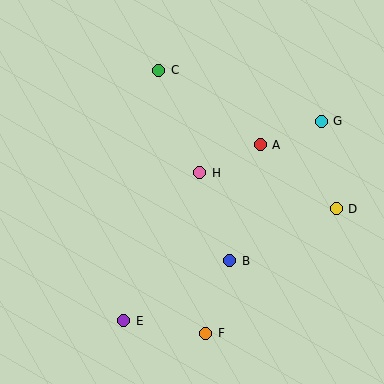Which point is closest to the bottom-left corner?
Point E is closest to the bottom-left corner.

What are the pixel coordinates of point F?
Point F is at (206, 333).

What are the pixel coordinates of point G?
Point G is at (321, 121).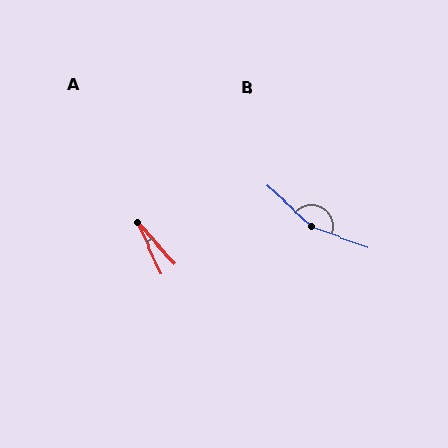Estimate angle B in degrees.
Approximately 157 degrees.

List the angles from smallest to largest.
A (18°), B (157°).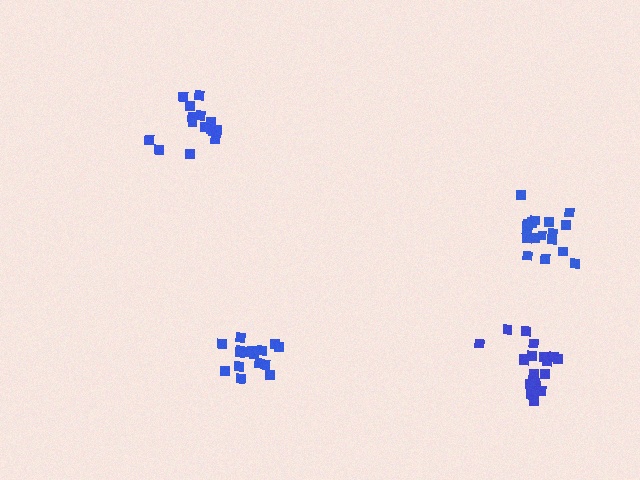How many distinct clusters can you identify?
There are 4 distinct clusters.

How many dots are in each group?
Group 1: 19 dots, Group 2: 15 dots, Group 3: 20 dots, Group 4: 16 dots (70 total).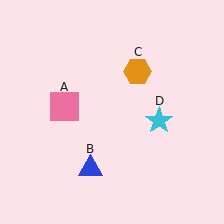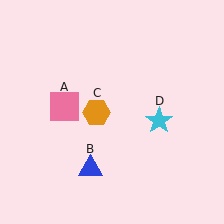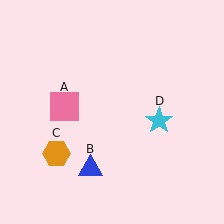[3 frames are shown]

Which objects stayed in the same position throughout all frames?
Pink square (object A) and blue triangle (object B) and cyan star (object D) remained stationary.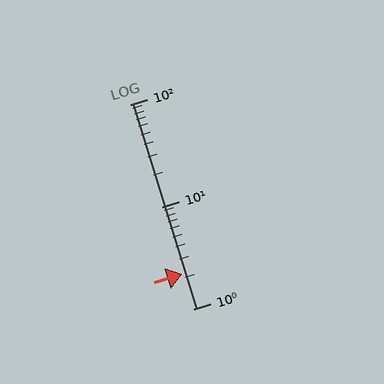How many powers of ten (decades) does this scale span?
The scale spans 2 decades, from 1 to 100.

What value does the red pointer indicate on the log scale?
The pointer indicates approximately 2.2.